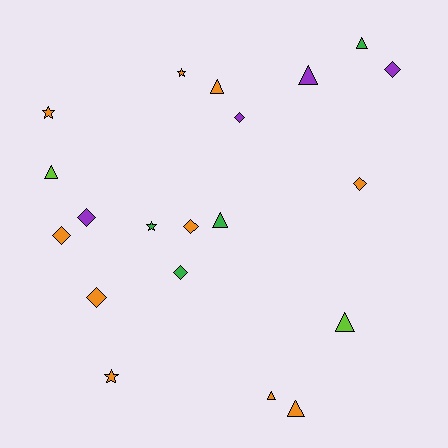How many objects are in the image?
There are 20 objects.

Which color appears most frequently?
Orange, with 10 objects.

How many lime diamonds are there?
There are no lime diamonds.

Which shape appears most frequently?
Triangle, with 8 objects.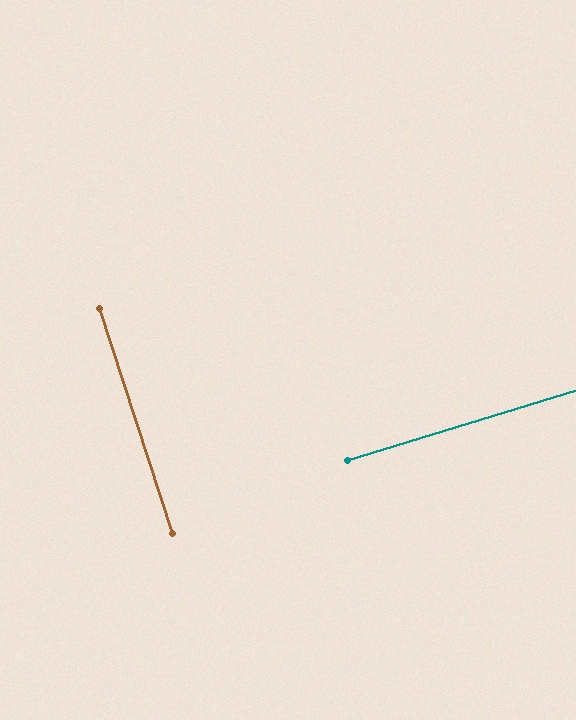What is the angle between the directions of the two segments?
Approximately 89 degrees.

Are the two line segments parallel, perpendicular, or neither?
Perpendicular — they meet at approximately 89°.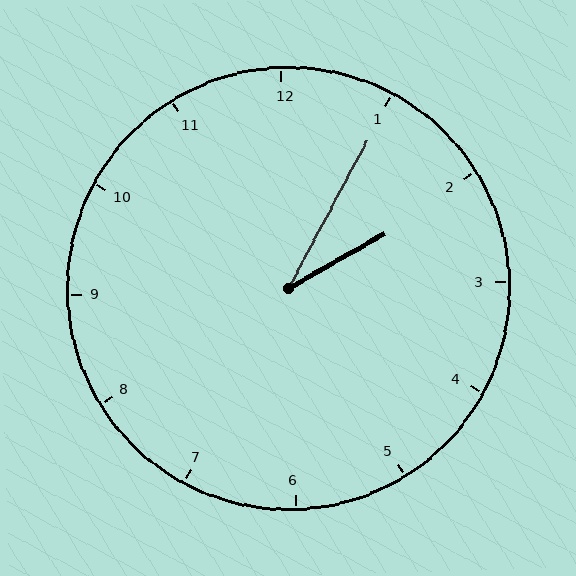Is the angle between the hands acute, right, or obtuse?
It is acute.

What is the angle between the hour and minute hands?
Approximately 32 degrees.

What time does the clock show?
2:05.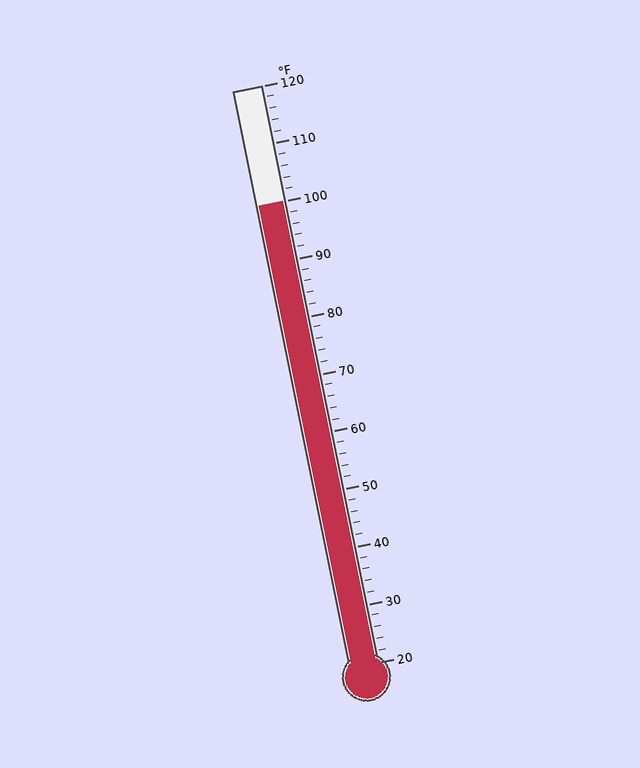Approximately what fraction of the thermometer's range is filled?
The thermometer is filled to approximately 80% of its range.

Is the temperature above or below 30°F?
The temperature is above 30°F.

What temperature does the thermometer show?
The thermometer shows approximately 100°F.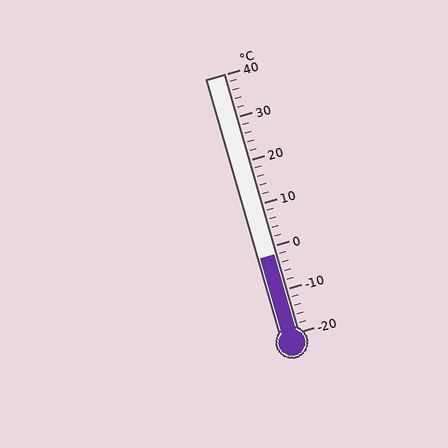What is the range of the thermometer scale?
The thermometer scale ranges from -20°C to 40°C.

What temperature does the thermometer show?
The thermometer shows approximately -2°C.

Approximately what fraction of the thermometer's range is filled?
The thermometer is filled to approximately 30% of its range.